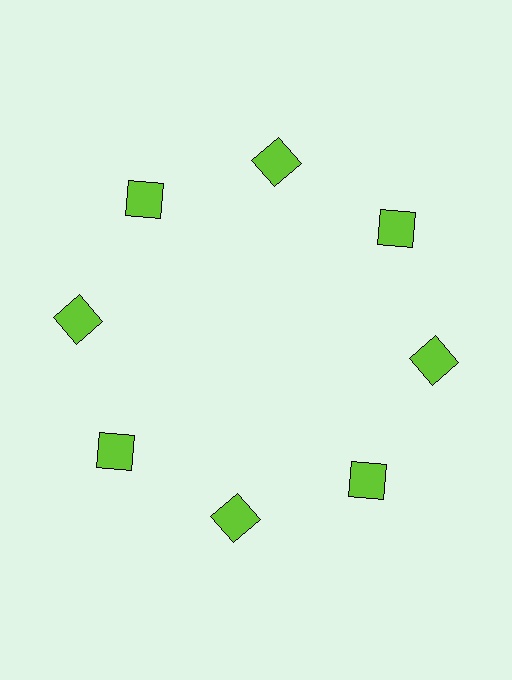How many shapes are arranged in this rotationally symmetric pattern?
There are 8 shapes, arranged in 8 groups of 1.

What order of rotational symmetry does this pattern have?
This pattern has 8-fold rotational symmetry.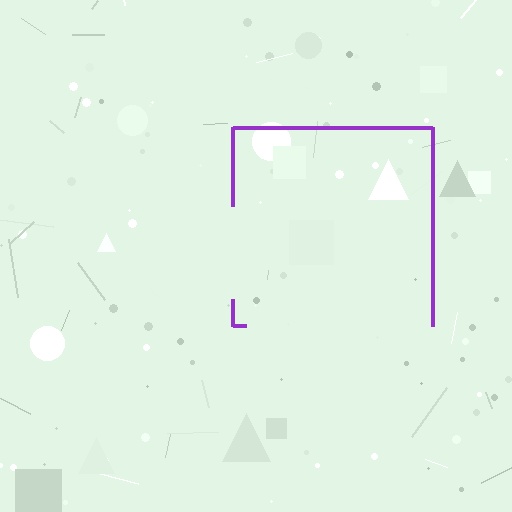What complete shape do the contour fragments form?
The contour fragments form a square.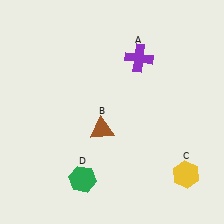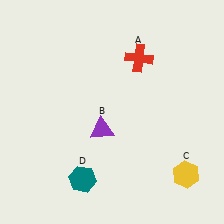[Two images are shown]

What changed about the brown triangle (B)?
In Image 1, B is brown. In Image 2, it changed to purple.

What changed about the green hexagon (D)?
In Image 1, D is green. In Image 2, it changed to teal.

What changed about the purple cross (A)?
In Image 1, A is purple. In Image 2, it changed to red.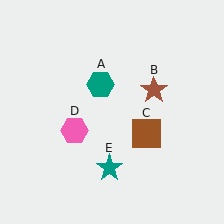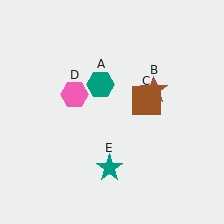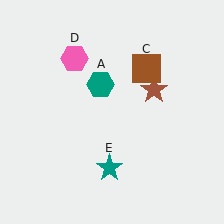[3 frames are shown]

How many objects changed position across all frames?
2 objects changed position: brown square (object C), pink hexagon (object D).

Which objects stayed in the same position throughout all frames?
Teal hexagon (object A) and brown star (object B) and teal star (object E) remained stationary.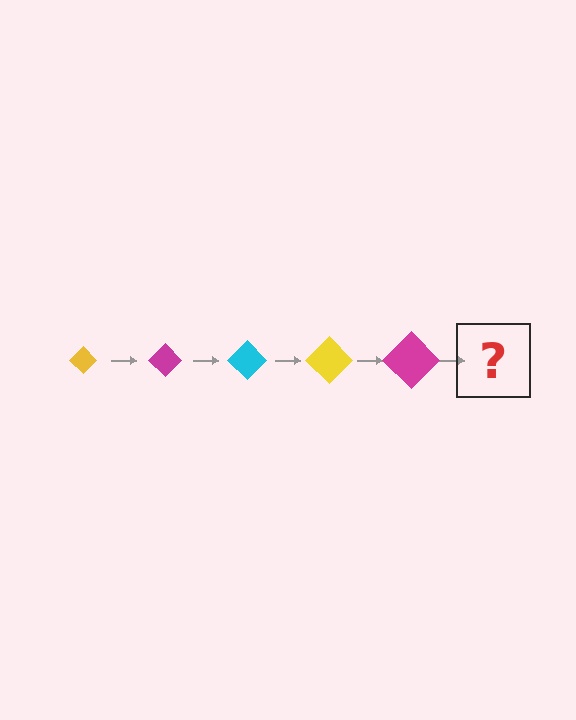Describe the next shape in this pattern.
It should be a cyan diamond, larger than the previous one.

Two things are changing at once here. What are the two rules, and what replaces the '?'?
The two rules are that the diamond grows larger each step and the color cycles through yellow, magenta, and cyan. The '?' should be a cyan diamond, larger than the previous one.